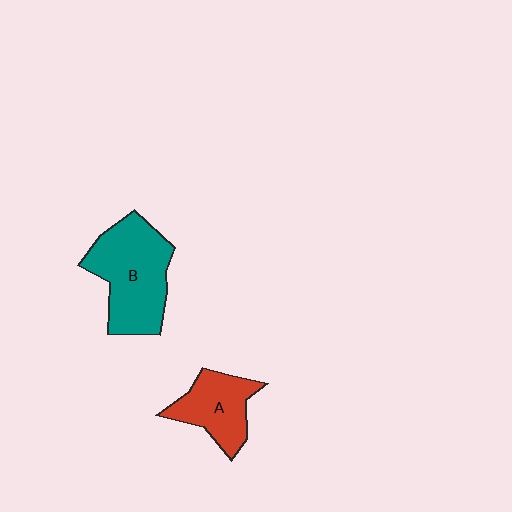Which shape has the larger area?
Shape B (teal).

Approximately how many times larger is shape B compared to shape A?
Approximately 1.6 times.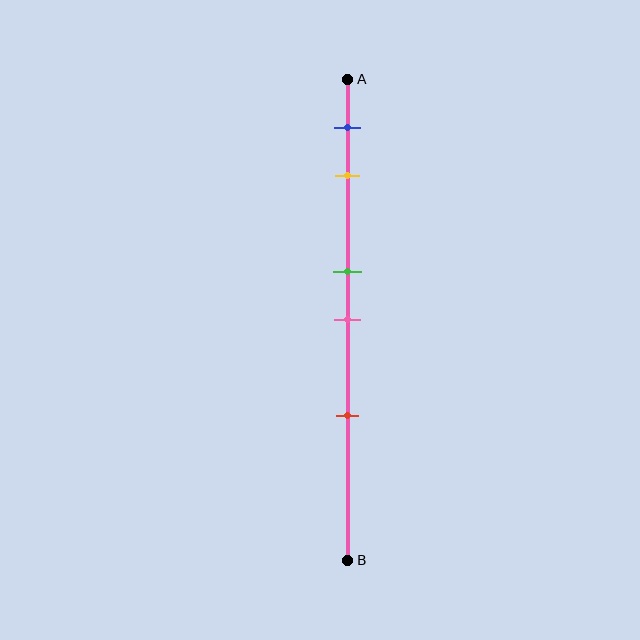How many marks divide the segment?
There are 5 marks dividing the segment.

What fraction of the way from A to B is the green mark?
The green mark is approximately 40% (0.4) of the way from A to B.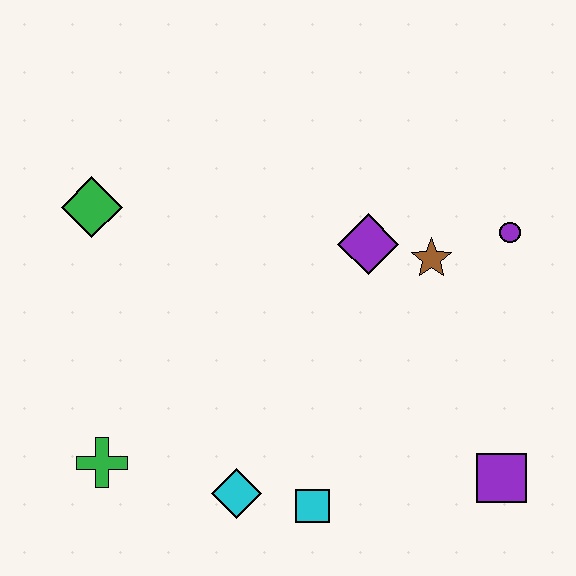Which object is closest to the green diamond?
The green cross is closest to the green diamond.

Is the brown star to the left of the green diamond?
No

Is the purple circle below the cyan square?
No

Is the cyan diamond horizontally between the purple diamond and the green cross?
Yes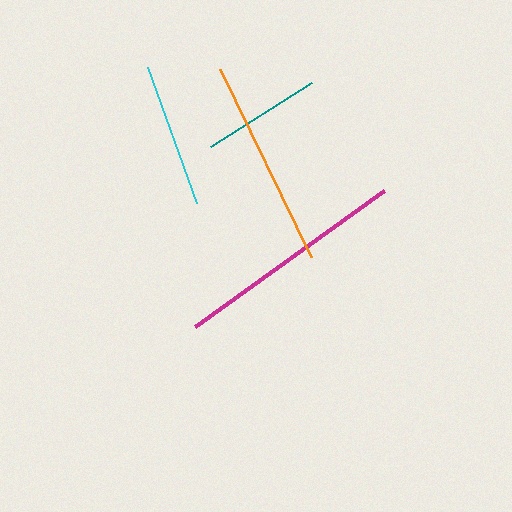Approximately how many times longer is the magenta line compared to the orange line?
The magenta line is approximately 1.1 times the length of the orange line.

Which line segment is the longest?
The magenta line is the longest at approximately 233 pixels.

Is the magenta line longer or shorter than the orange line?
The magenta line is longer than the orange line.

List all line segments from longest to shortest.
From longest to shortest: magenta, orange, cyan, teal.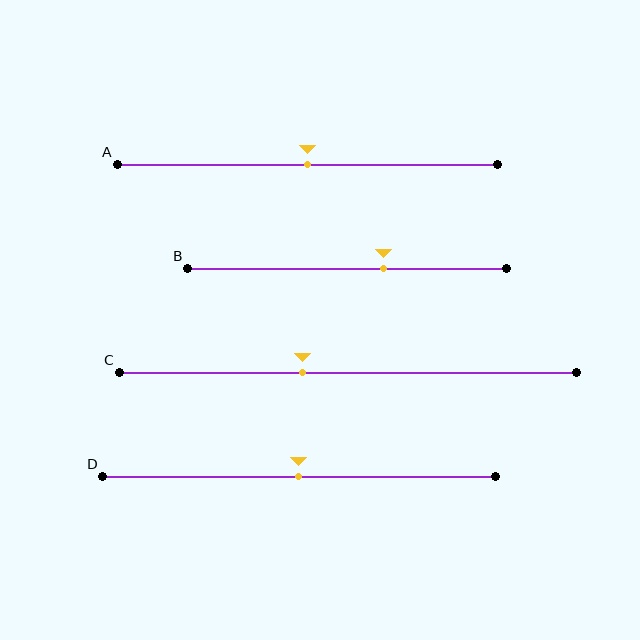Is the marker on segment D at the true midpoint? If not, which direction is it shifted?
Yes, the marker on segment D is at the true midpoint.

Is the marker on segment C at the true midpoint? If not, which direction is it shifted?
No, the marker on segment C is shifted to the left by about 10% of the segment length.